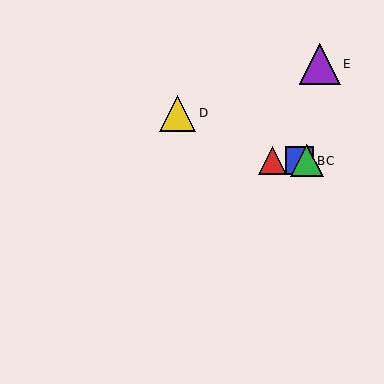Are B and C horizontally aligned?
Yes, both are at y≈161.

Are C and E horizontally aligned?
No, C is at y≈161 and E is at y≈64.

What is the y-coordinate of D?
Object D is at y≈113.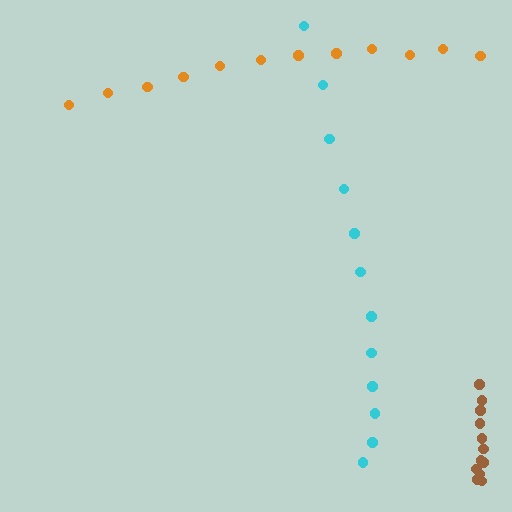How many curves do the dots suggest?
There are 3 distinct paths.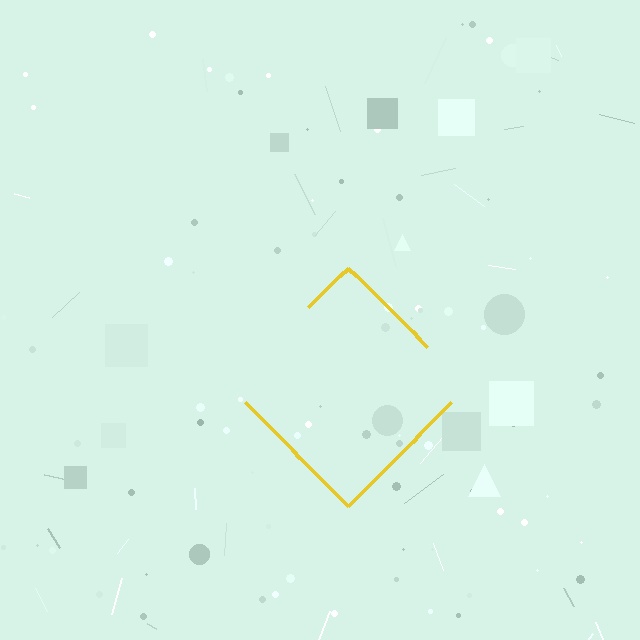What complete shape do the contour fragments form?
The contour fragments form a diamond.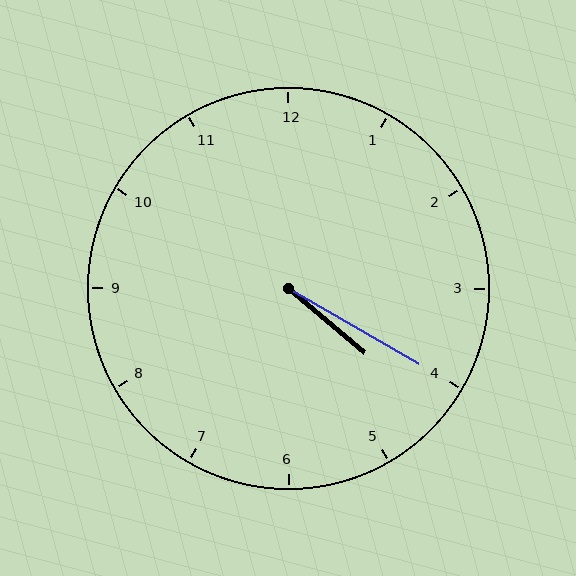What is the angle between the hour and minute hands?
Approximately 10 degrees.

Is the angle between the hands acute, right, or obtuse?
It is acute.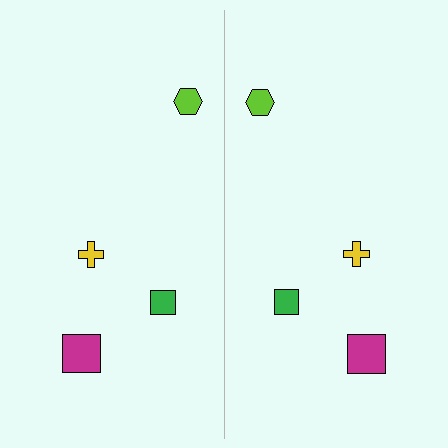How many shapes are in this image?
There are 8 shapes in this image.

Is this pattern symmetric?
Yes, this pattern has bilateral (reflection) symmetry.